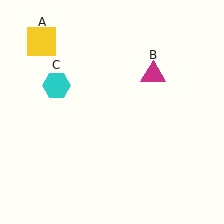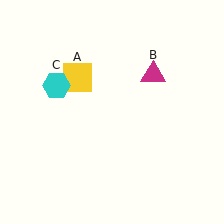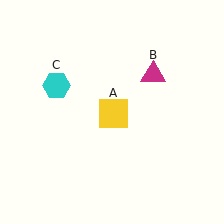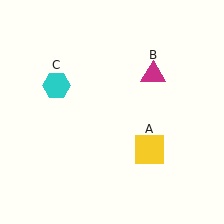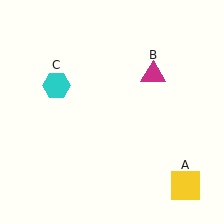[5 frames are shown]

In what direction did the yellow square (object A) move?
The yellow square (object A) moved down and to the right.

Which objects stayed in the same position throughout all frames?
Magenta triangle (object B) and cyan hexagon (object C) remained stationary.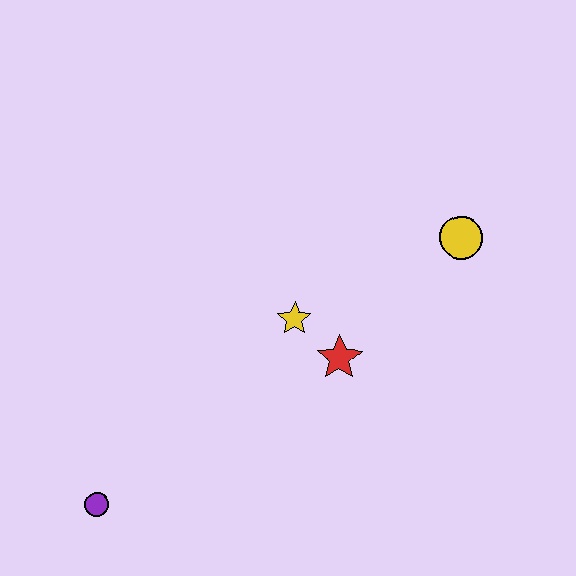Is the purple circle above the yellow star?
No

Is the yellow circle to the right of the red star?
Yes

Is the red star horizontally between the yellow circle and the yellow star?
Yes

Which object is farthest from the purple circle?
The yellow circle is farthest from the purple circle.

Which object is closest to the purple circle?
The yellow star is closest to the purple circle.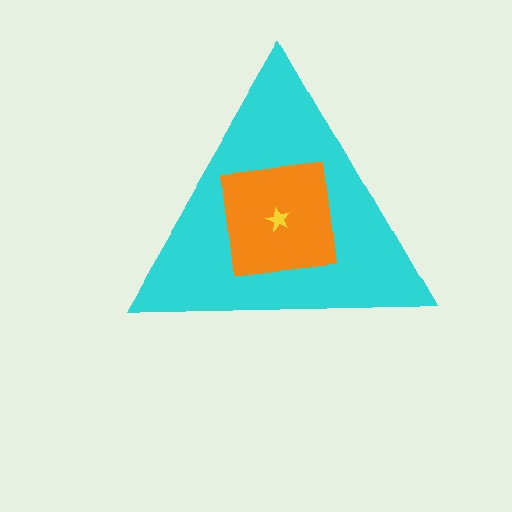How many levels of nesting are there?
3.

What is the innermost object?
The yellow star.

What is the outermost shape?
The cyan triangle.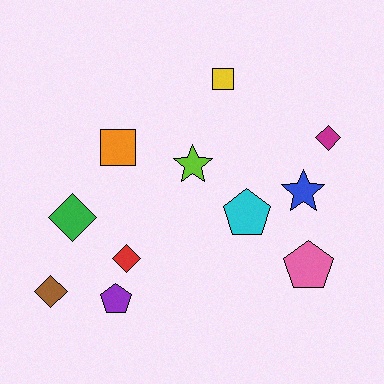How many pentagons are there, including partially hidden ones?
There are 3 pentagons.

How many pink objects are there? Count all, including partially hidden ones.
There is 1 pink object.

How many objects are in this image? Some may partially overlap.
There are 11 objects.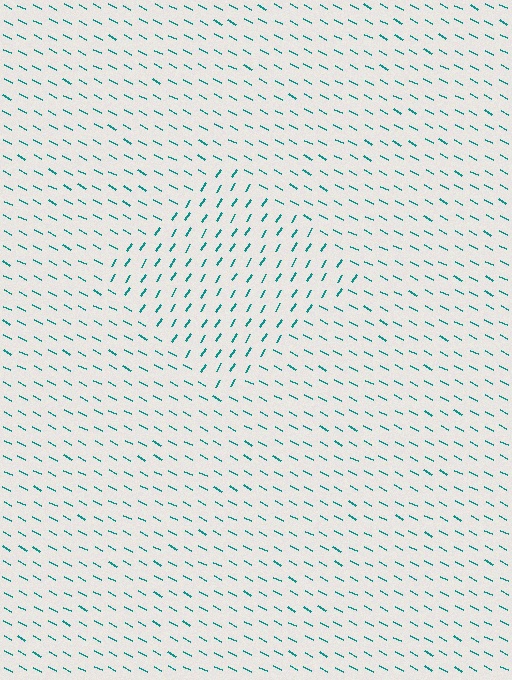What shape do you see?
I see a diamond.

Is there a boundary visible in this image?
Yes, there is a texture boundary formed by a change in line orientation.